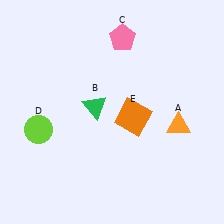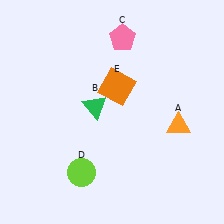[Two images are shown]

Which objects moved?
The objects that moved are: the lime circle (D), the orange square (E).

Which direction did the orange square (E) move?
The orange square (E) moved up.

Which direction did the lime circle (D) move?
The lime circle (D) moved down.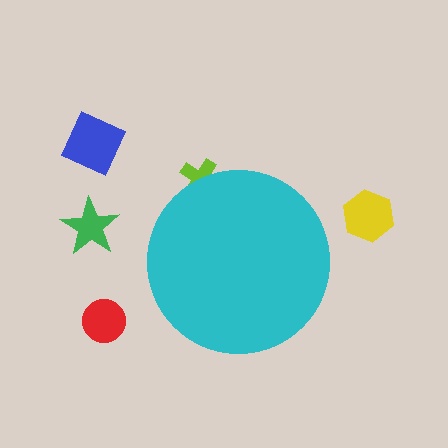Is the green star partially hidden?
No, the green star is fully visible.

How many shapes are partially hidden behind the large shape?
1 shape is partially hidden.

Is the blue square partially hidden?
No, the blue square is fully visible.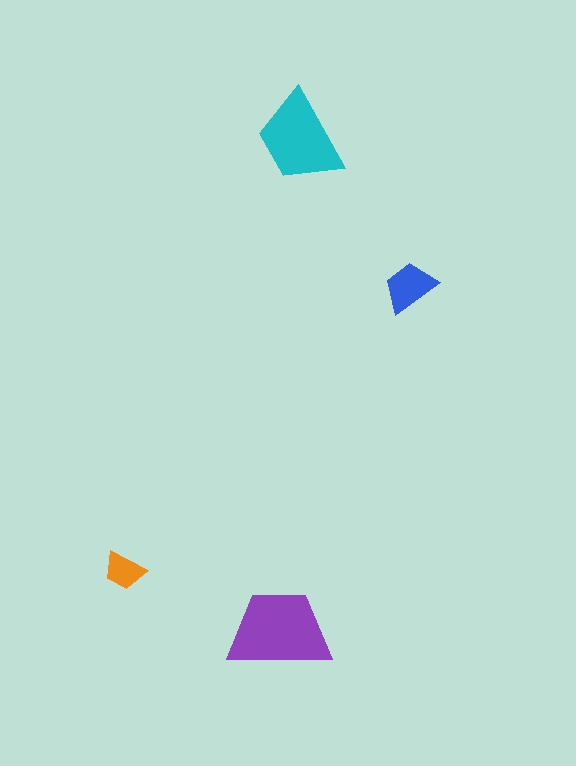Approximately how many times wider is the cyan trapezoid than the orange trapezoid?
About 2 times wider.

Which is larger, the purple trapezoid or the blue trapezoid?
The purple one.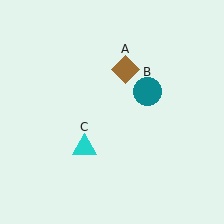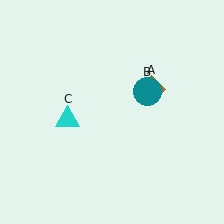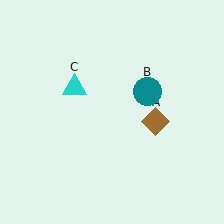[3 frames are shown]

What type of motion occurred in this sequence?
The brown diamond (object A), cyan triangle (object C) rotated clockwise around the center of the scene.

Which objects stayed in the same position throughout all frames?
Teal circle (object B) remained stationary.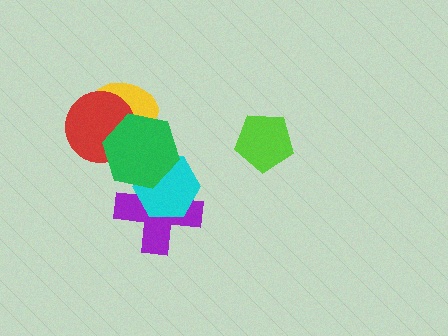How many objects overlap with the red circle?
2 objects overlap with the red circle.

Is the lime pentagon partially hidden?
No, no other shape covers it.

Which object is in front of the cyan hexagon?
The green hexagon is in front of the cyan hexagon.